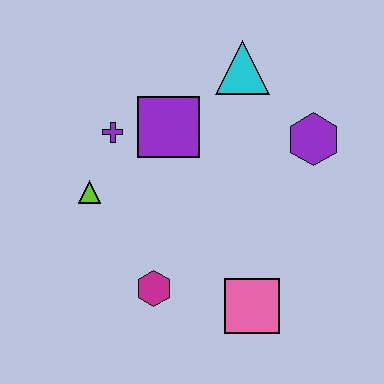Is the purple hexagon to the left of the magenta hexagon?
No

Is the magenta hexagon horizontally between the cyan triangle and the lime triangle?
Yes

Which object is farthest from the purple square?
The pink square is farthest from the purple square.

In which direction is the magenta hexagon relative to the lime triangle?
The magenta hexagon is below the lime triangle.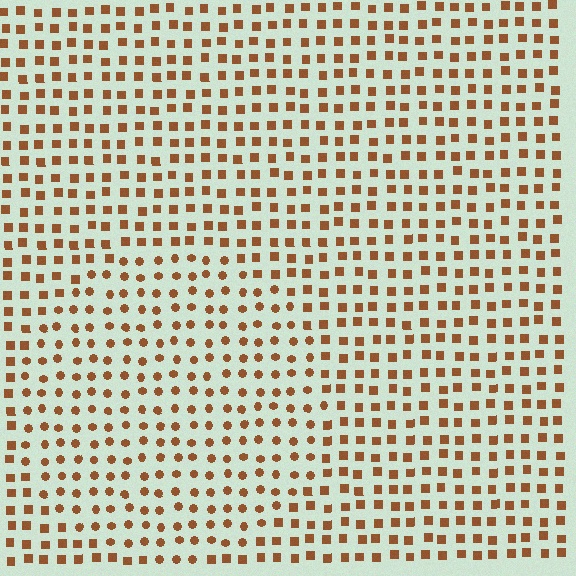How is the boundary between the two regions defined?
The boundary is defined by a change in element shape: circles inside vs. squares outside. All elements share the same color and spacing.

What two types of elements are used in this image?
The image uses circles inside the circle region and squares outside it.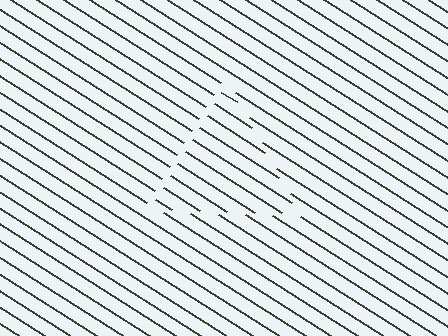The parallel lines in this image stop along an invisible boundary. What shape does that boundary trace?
An illusory triangle. The interior of the shape contains the same grating, shifted by half a period — the contour is defined by the phase discontinuity where line-ends from the inner and outer gratings abut.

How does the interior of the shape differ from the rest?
The interior of the shape contains the same grating, shifted by half a period — the contour is defined by the phase discontinuity where line-ends from the inner and outer gratings abut.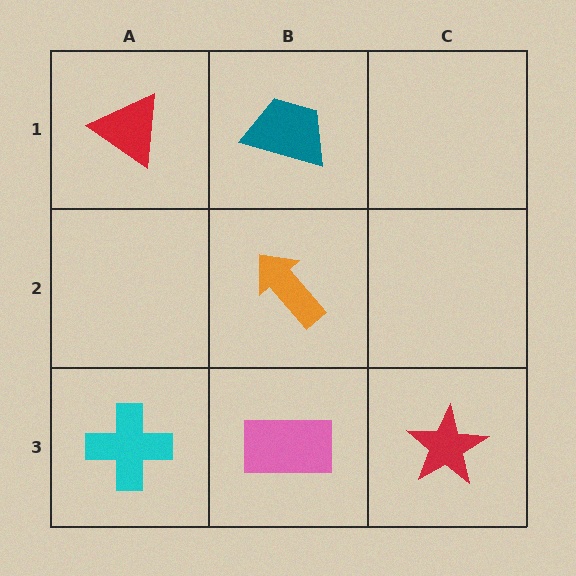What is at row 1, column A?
A red triangle.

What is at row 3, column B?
A pink rectangle.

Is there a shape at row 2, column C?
No, that cell is empty.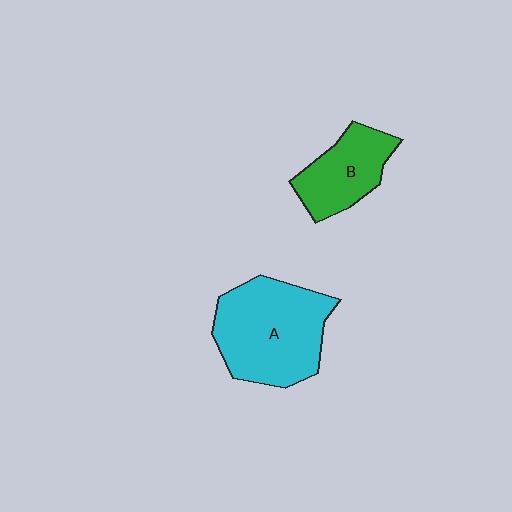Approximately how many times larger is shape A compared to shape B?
Approximately 1.7 times.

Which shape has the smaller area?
Shape B (green).